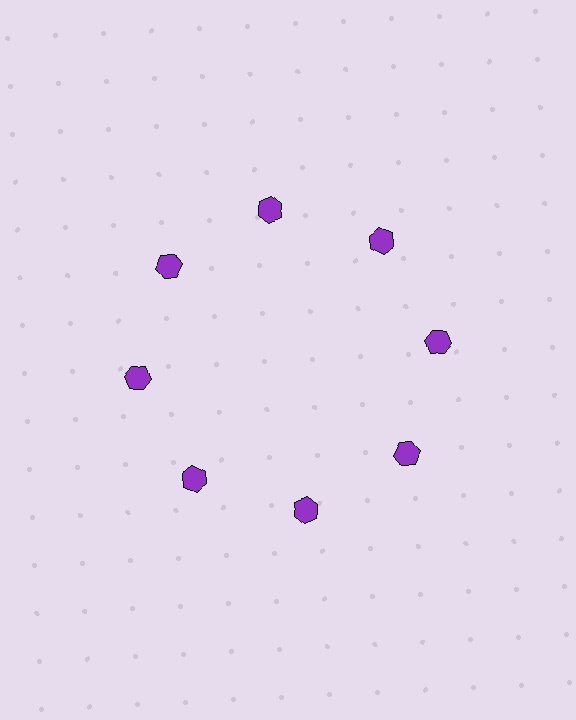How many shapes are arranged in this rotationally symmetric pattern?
There are 8 shapes, arranged in 8 groups of 1.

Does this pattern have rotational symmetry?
Yes, this pattern has 8-fold rotational symmetry. It looks the same after rotating 45 degrees around the center.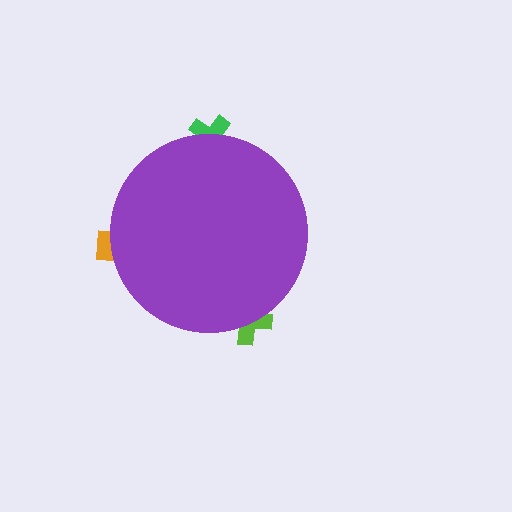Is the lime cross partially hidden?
Yes, the lime cross is partially hidden behind the purple circle.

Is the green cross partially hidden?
Yes, the green cross is partially hidden behind the purple circle.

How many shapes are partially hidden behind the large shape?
3 shapes are partially hidden.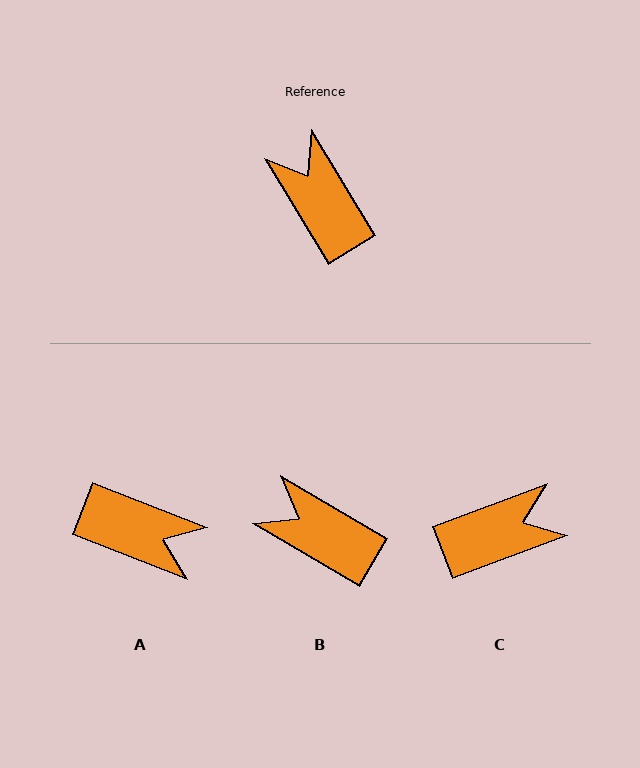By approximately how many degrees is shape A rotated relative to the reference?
Approximately 142 degrees clockwise.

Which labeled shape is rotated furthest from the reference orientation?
A, about 142 degrees away.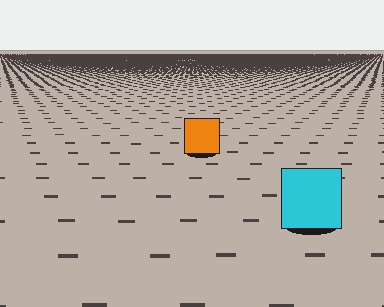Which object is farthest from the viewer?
The orange square is farthest from the viewer. It appears smaller and the ground texture around it is denser.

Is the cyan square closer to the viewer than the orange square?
Yes. The cyan square is closer — you can tell from the texture gradient: the ground texture is coarser near it.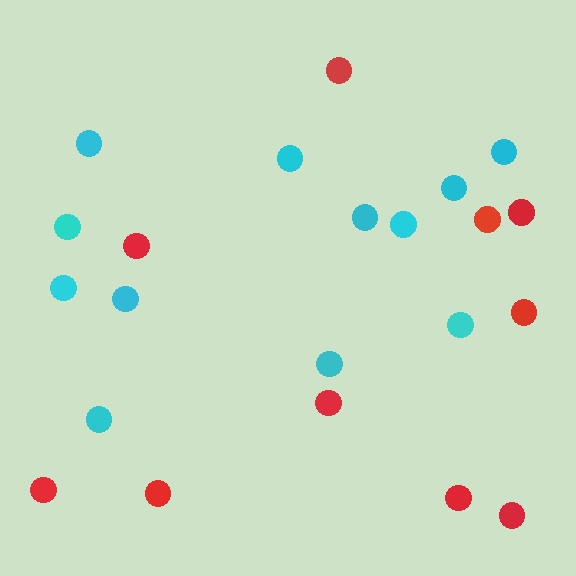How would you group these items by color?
There are 2 groups: one group of red circles (10) and one group of cyan circles (12).